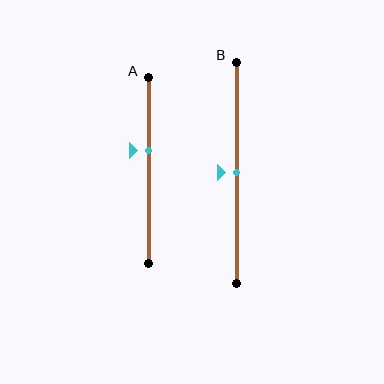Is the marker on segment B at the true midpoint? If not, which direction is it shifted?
Yes, the marker on segment B is at the true midpoint.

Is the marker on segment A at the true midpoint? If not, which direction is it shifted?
No, the marker on segment A is shifted upward by about 11% of the segment length.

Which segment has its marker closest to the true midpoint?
Segment B has its marker closest to the true midpoint.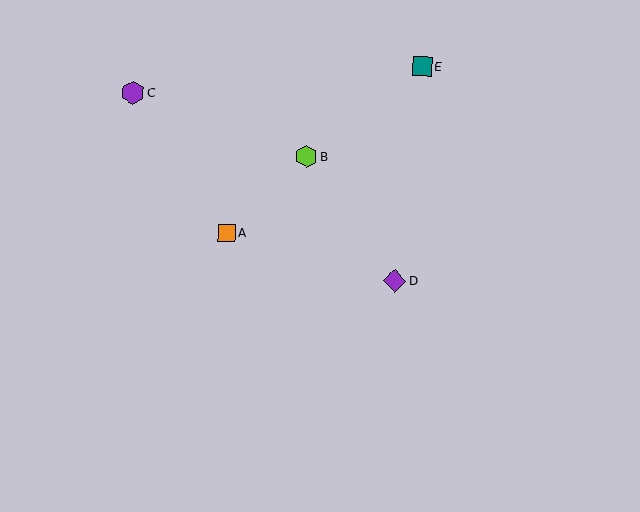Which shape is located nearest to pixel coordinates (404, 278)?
The purple diamond (labeled D) at (395, 281) is nearest to that location.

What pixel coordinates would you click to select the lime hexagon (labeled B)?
Click at (307, 157) to select the lime hexagon B.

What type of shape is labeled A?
Shape A is an orange square.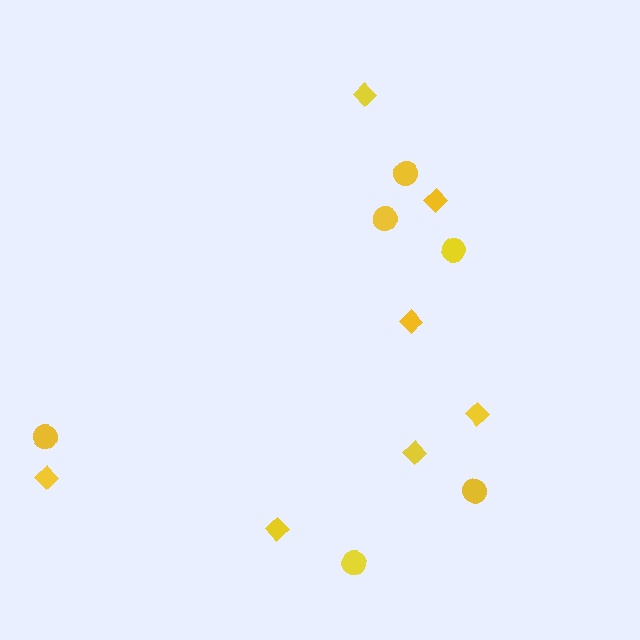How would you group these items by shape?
There are 2 groups: one group of circles (6) and one group of diamonds (7).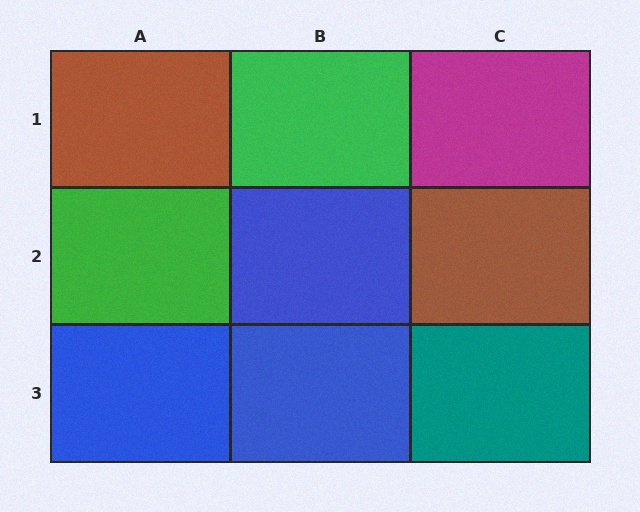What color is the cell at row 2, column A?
Green.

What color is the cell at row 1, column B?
Green.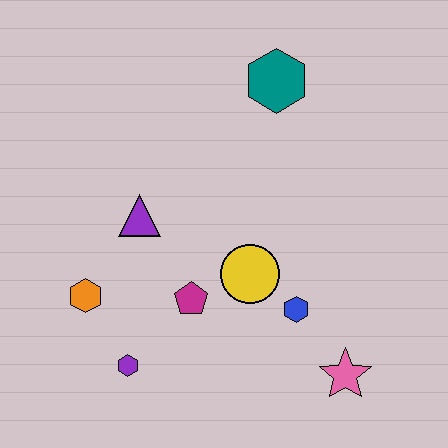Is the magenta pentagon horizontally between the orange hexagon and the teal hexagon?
Yes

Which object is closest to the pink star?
The blue hexagon is closest to the pink star.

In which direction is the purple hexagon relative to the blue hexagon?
The purple hexagon is to the left of the blue hexagon.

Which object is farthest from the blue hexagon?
The teal hexagon is farthest from the blue hexagon.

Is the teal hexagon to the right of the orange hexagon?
Yes